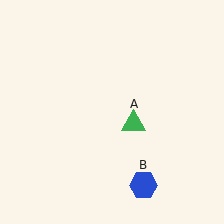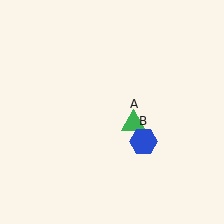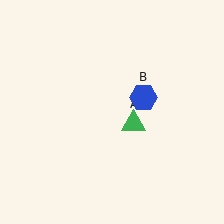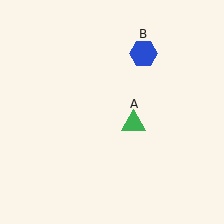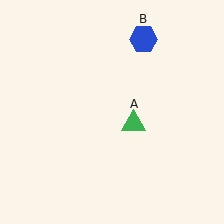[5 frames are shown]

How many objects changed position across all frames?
1 object changed position: blue hexagon (object B).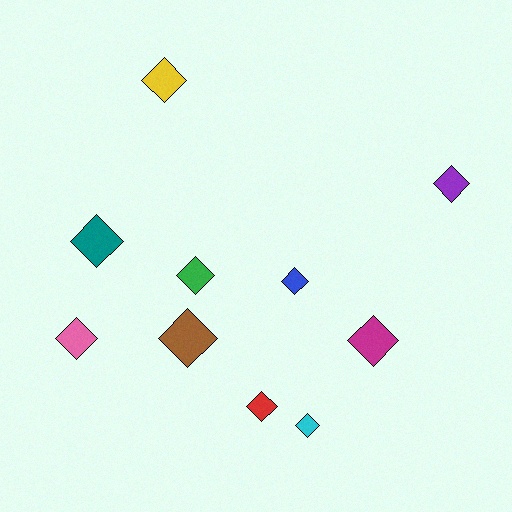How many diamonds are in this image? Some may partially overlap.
There are 10 diamonds.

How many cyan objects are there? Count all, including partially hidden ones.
There is 1 cyan object.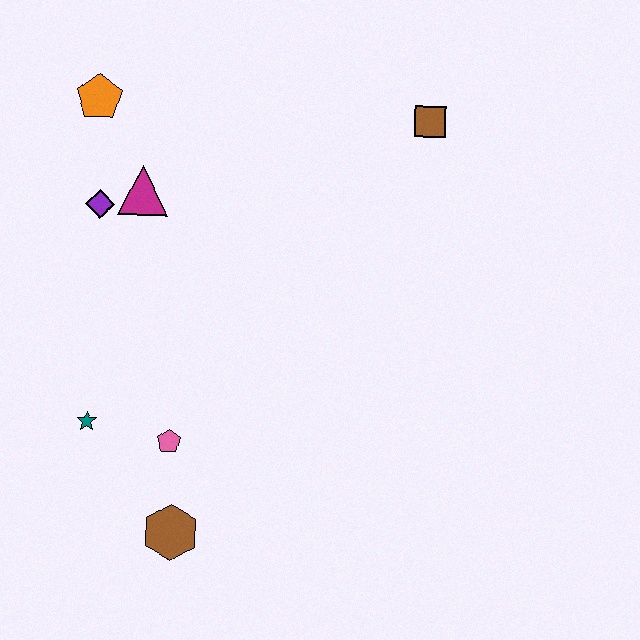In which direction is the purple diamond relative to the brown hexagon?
The purple diamond is above the brown hexagon.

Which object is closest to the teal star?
The pink pentagon is closest to the teal star.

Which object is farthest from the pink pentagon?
The brown square is farthest from the pink pentagon.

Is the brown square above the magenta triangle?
Yes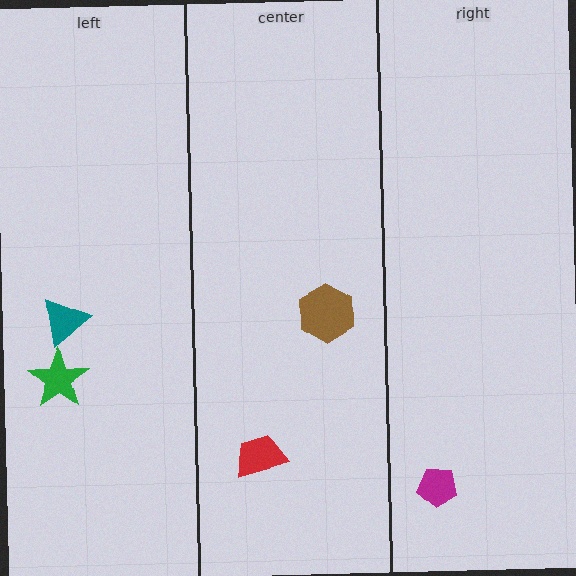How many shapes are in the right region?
1.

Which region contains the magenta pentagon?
The right region.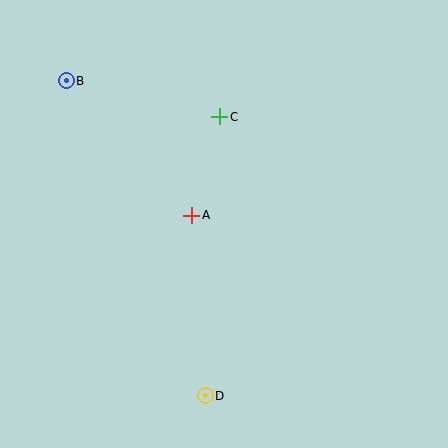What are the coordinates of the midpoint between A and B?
The midpoint between A and B is at (129, 148).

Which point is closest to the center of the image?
Point A at (192, 215) is closest to the center.